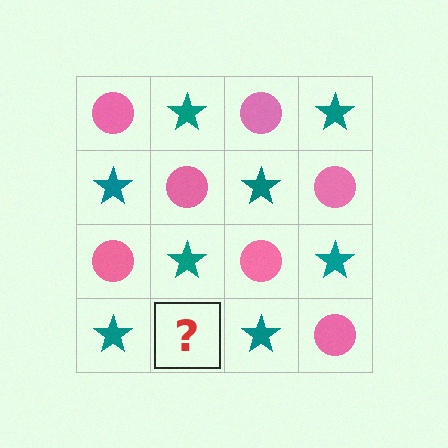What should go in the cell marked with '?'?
The missing cell should contain a pink circle.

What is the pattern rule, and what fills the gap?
The rule is that it alternates pink circle and teal star in a checkerboard pattern. The gap should be filled with a pink circle.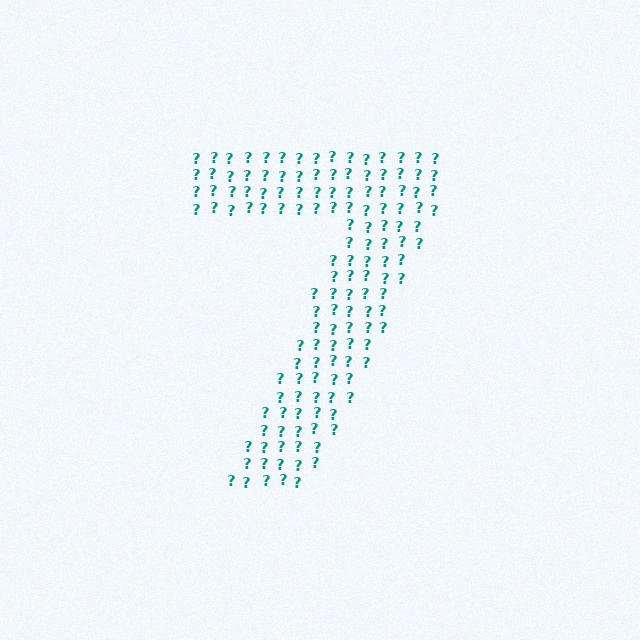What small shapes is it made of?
It is made of small question marks.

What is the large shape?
The large shape is the digit 7.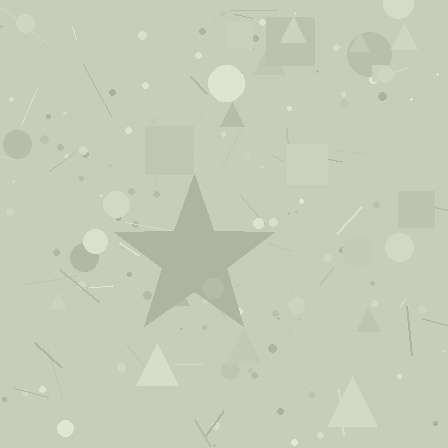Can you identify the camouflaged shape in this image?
The camouflaged shape is a star.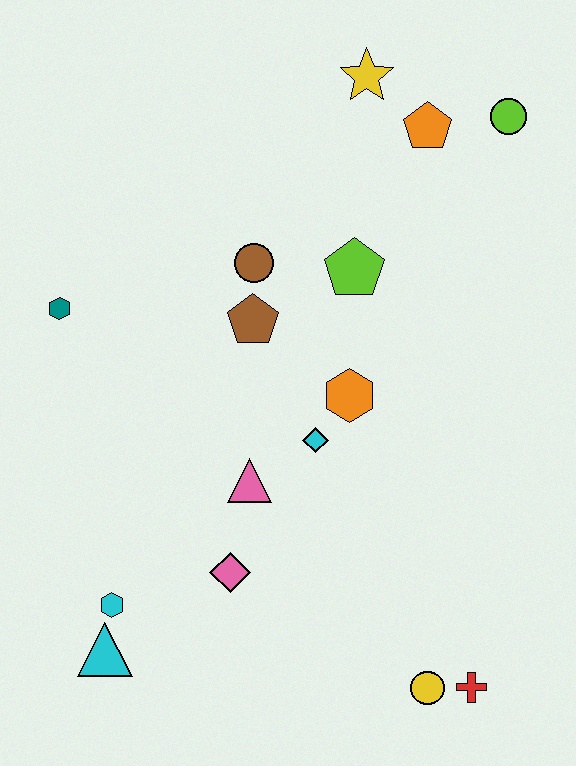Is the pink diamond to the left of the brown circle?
Yes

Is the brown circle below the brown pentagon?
No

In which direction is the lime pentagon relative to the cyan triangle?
The lime pentagon is above the cyan triangle.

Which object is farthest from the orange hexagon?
The cyan triangle is farthest from the orange hexagon.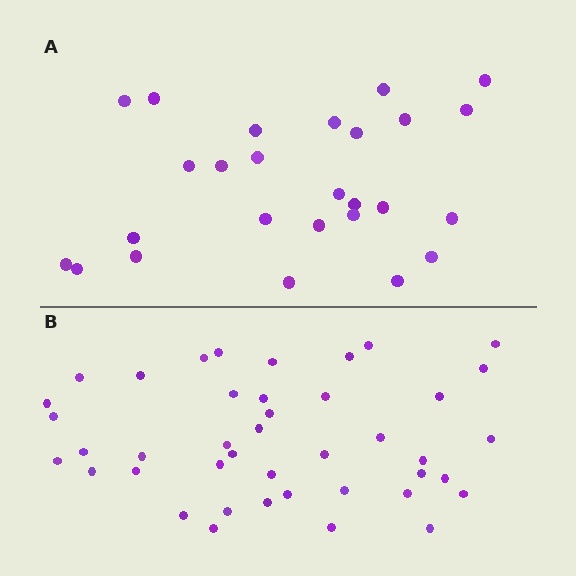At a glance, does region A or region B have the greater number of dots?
Region B (the bottom region) has more dots.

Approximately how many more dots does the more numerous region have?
Region B has approximately 15 more dots than region A.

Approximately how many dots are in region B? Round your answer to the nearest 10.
About 40 dots. (The exact count is 42, which rounds to 40.)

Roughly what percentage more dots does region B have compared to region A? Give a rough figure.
About 60% more.